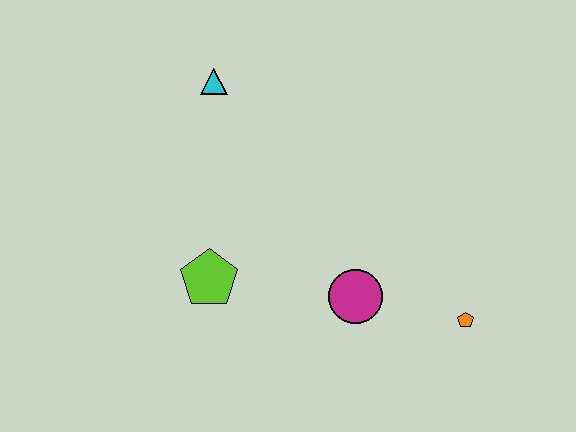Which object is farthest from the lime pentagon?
The orange pentagon is farthest from the lime pentagon.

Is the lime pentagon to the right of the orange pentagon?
No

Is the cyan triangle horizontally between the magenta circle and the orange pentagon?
No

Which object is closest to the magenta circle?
The orange pentagon is closest to the magenta circle.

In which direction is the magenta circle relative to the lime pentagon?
The magenta circle is to the right of the lime pentagon.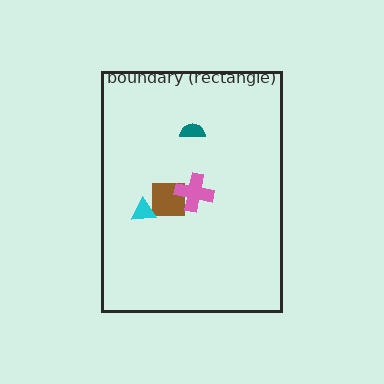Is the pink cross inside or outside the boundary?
Inside.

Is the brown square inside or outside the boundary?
Inside.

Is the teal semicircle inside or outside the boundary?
Inside.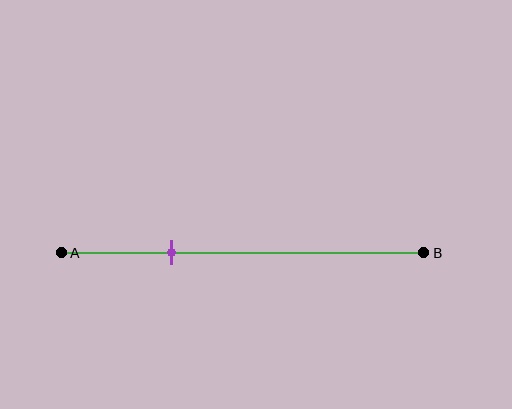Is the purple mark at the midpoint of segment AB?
No, the mark is at about 30% from A, not at the 50% midpoint.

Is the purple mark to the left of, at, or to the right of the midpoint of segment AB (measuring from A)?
The purple mark is to the left of the midpoint of segment AB.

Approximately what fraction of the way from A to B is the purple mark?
The purple mark is approximately 30% of the way from A to B.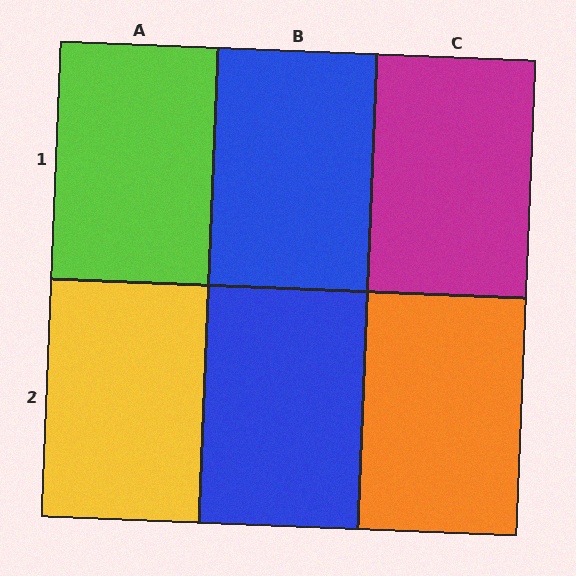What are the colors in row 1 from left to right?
Lime, blue, magenta.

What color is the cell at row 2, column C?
Orange.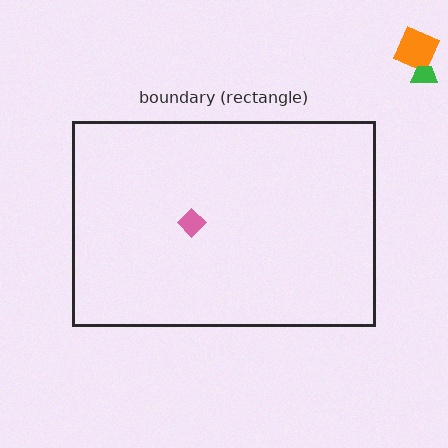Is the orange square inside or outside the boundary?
Outside.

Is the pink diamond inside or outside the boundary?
Inside.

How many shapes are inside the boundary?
1 inside, 2 outside.